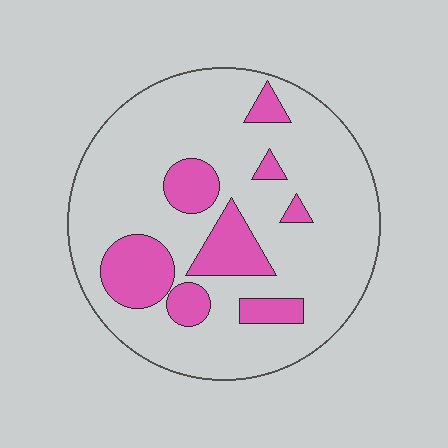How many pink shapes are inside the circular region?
8.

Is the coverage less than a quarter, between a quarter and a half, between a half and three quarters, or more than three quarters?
Less than a quarter.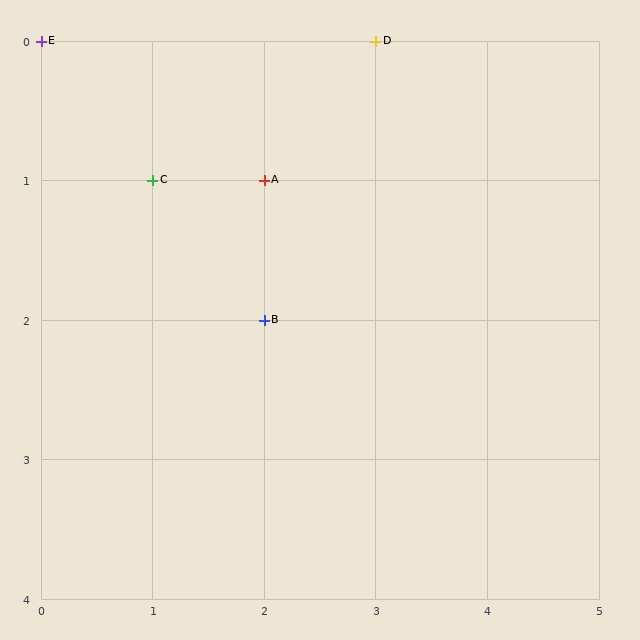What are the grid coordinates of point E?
Point E is at grid coordinates (0, 0).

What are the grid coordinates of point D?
Point D is at grid coordinates (3, 0).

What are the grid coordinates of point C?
Point C is at grid coordinates (1, 1).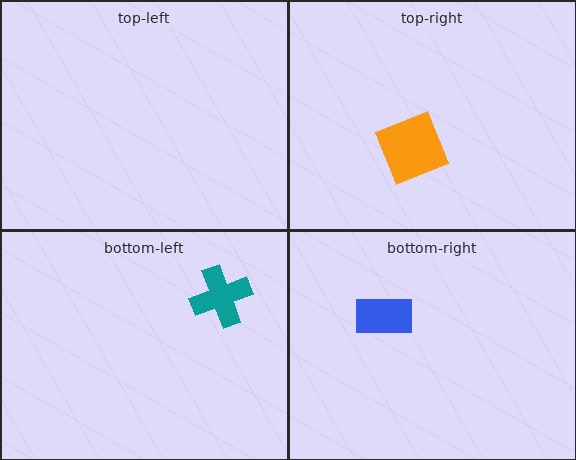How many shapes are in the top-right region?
1.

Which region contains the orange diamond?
The top-right region.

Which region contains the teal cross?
The bottom-left region.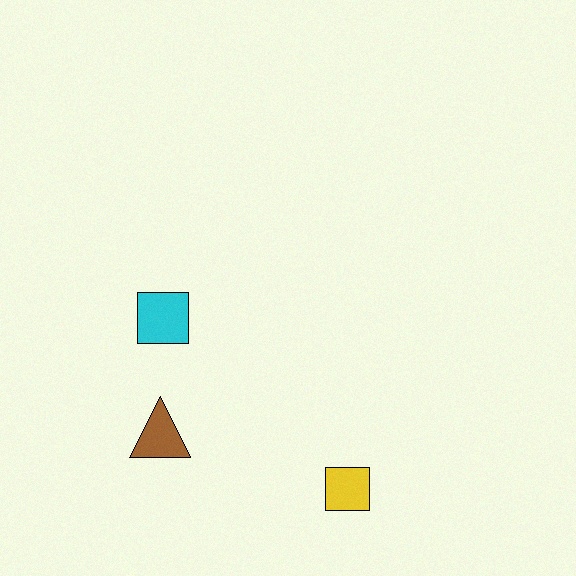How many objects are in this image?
There are 3 objects.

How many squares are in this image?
There are 2 squares.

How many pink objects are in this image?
There are no pink objects.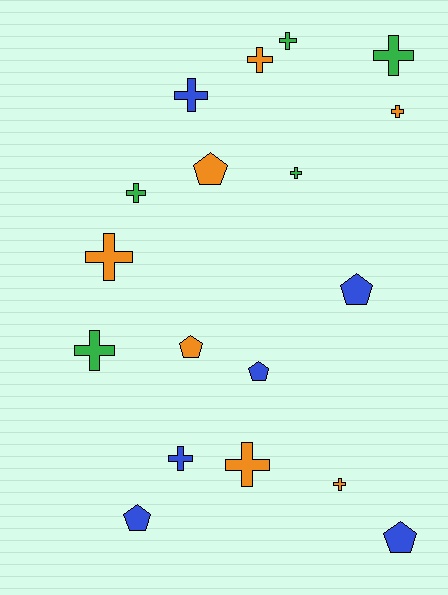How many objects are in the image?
There are 18 objects.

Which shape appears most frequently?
Cross, with 12 objects.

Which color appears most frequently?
Orange, with 7 objects.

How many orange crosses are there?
There are 5 orange crosses.